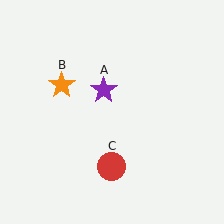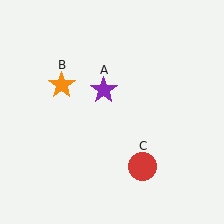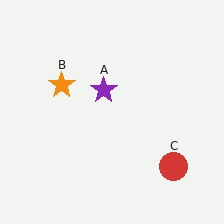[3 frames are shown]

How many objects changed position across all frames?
1 object changed position: red circle (object C).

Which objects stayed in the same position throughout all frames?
Purple star (object A) and orange star (object B) remained stationary.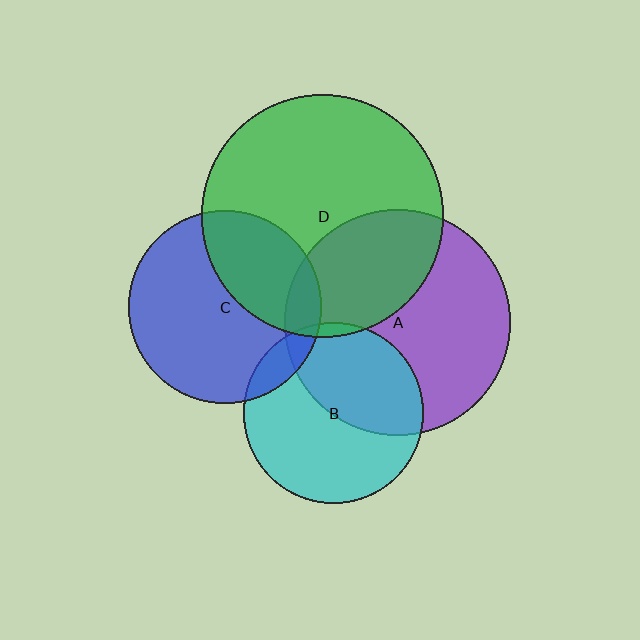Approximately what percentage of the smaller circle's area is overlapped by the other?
Approximately 10%.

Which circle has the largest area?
Circle D (green).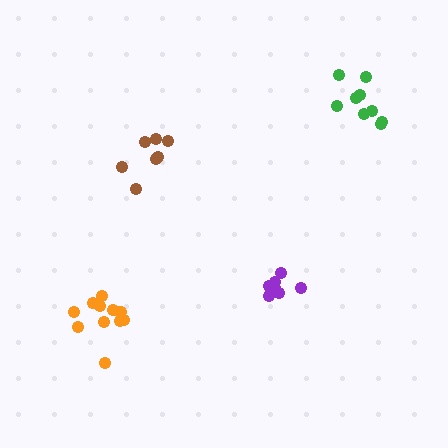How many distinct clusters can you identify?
There are 4 distinct clusters.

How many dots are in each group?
Group 1: 9 dots, Group 2: 11 dots, Group 3: 7 dots, Group 4: 7 dots (34 total).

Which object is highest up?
The green cluster is topmost.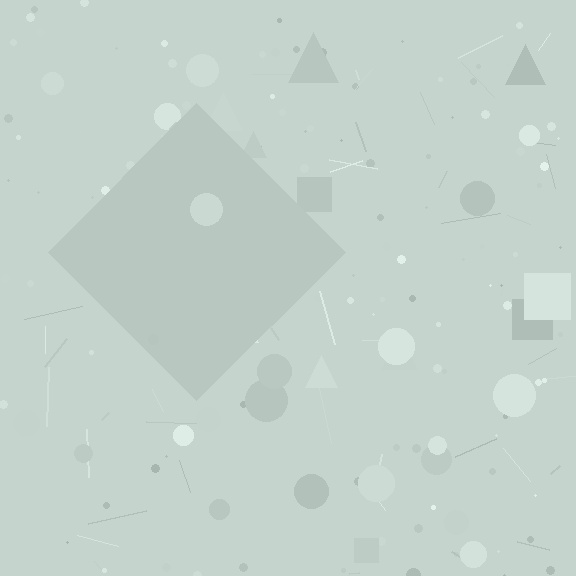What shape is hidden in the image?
A diamond is hidden in the image.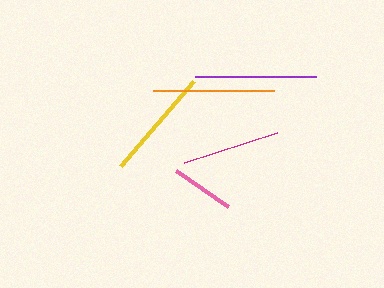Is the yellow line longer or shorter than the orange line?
The orange line is longer than the yellow line.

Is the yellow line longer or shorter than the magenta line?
The yellow line is longer than the magenta line.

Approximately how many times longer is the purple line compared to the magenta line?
The purple line is approximately 1.2 times the length of the magenta line.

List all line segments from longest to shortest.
From longest to shortest: orange, purple, yellow, magenta, pink.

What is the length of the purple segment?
The purple segment is approximately 121 pixels long.